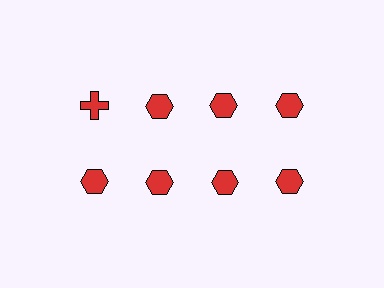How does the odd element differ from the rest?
It has a different shape: cross instead of hexagon.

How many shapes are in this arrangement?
There are 8 shapes arranged in a grid pattern.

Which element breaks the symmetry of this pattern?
The red cross in the top row, leftmost column breaks the symmetry. All other shapes are red hexagons.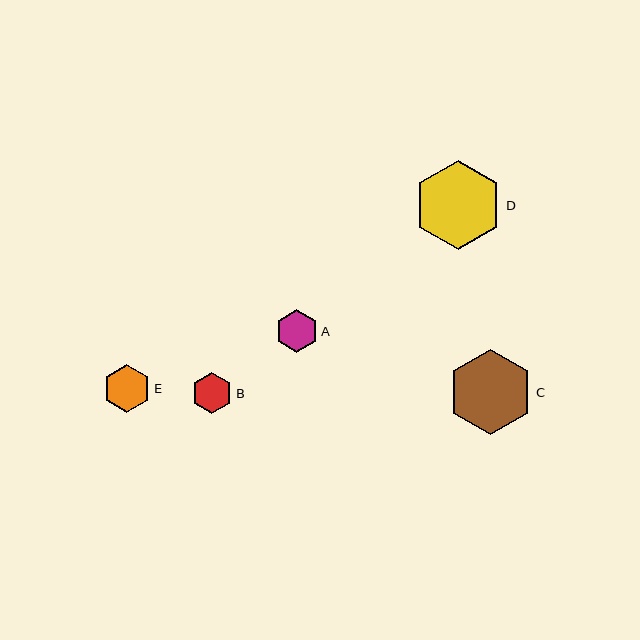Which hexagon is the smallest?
Hexagon B is the smallest with a size of approximately 41 pixels.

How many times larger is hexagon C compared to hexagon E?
Hexagon C is approximately 1.8 times the size of hexagon E.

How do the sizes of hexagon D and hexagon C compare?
Hexagon D and hexagon C are approximately the same size.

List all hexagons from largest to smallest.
From largest to smallest: D, C, E, A, B.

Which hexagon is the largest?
Hexagon D is the largest with a size of approximately 89 pixels.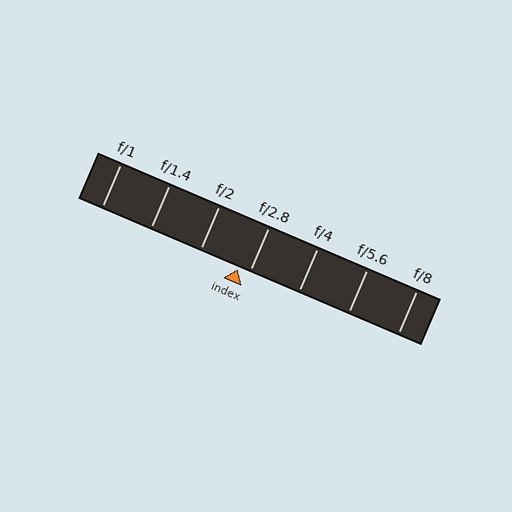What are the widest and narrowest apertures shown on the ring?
The widest aperture shown is f/1 and the narrowest is f/8.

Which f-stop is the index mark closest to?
The index mark is closest to f/2.8.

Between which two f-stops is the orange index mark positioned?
The index mark is between f/2 and f/2.8.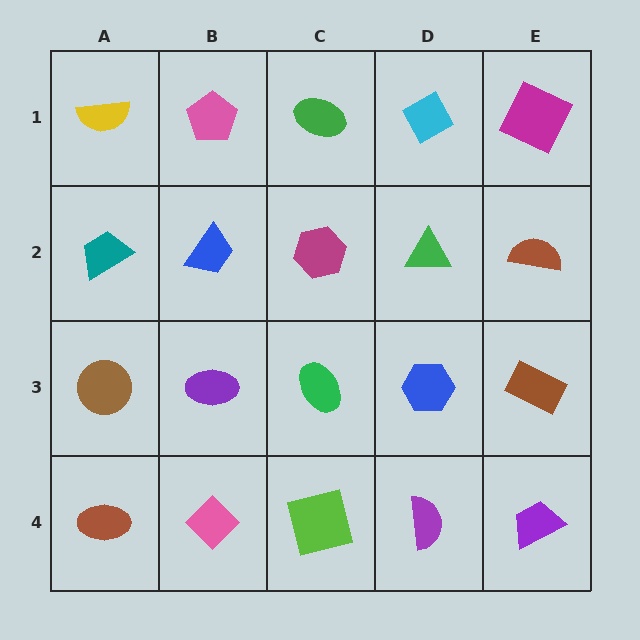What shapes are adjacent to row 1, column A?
A teal trapezoid (row 2, column A), a pink pentagon (row 1, column B).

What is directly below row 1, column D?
A green triangle.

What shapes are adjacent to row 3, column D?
A green triangle (row 2, column D), a purple semicircle (row 4, column D), a green ellipse (row 3, column C), a brown rectangle (row 3, column E).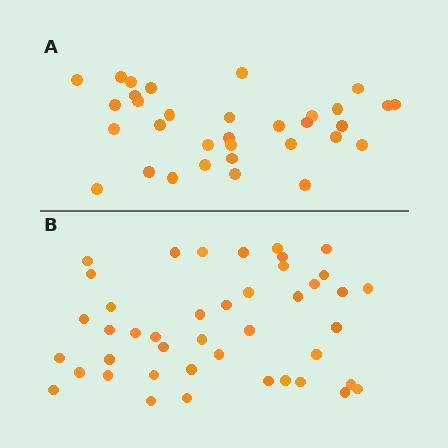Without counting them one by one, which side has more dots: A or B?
Region B (the bottom region) has more dots.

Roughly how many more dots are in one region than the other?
Region B has roughly 10 or so more dots than region A.